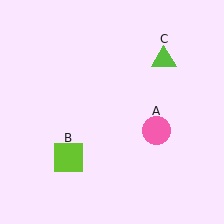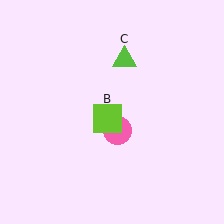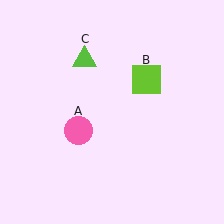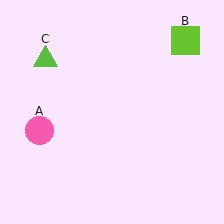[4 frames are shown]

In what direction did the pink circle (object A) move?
The pink circle (object A) moved left.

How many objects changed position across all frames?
3 objects changed position: pink circle (object A), lime square (object B), lime triangle (object C).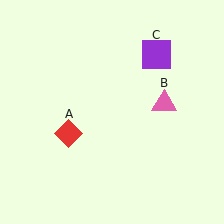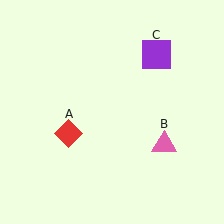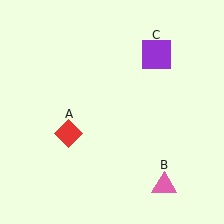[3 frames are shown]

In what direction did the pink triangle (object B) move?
The pink triangle (object B) moved down.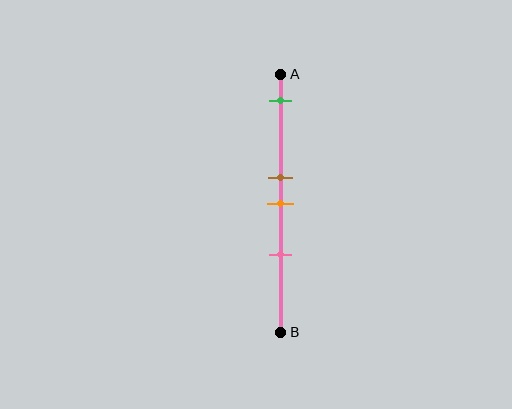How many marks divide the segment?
There are 4 marks dividing the segment.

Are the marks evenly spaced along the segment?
No, the marks are not evenly spaced.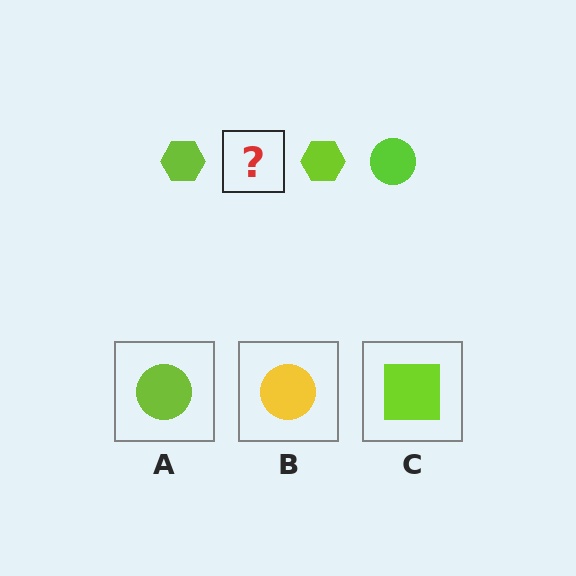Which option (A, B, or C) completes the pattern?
A.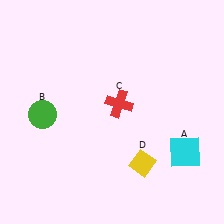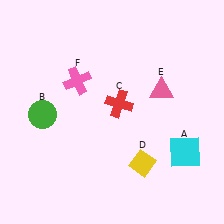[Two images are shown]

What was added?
A pink triangle (E), a pink cross (F) were added in Image 2.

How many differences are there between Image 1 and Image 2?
There are 2 differences between the two images.